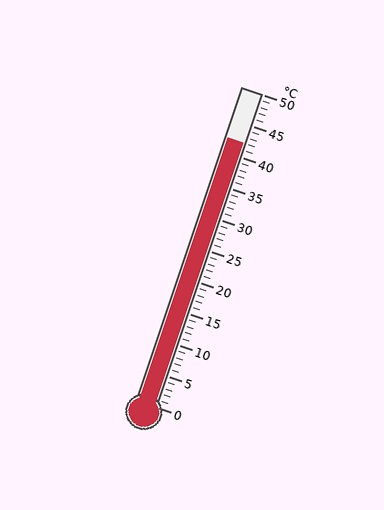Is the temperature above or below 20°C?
The temperature is above 20°C.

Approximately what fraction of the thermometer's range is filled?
The thermometer is filled to approximately 85% of its range.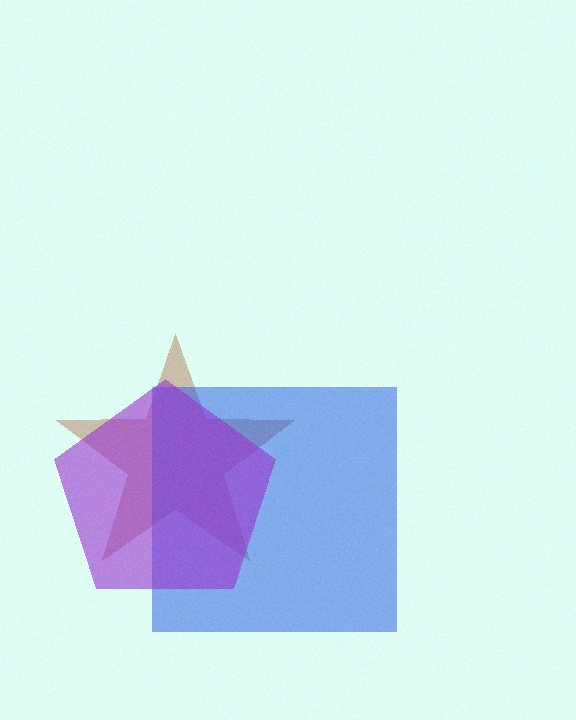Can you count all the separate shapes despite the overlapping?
Yes, there are 3 separate shapes.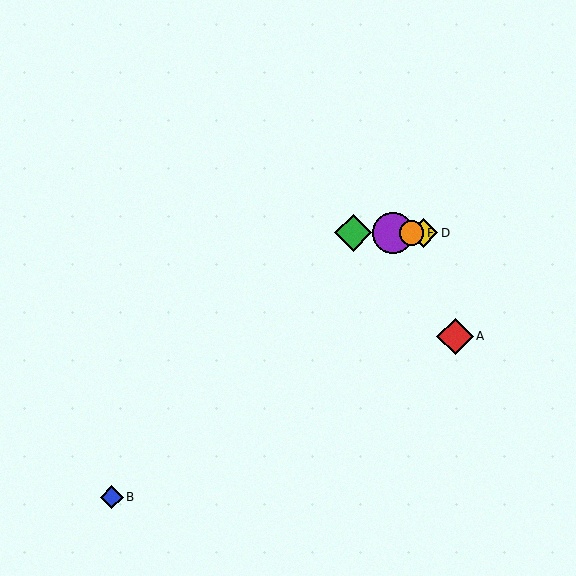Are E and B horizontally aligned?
No, E is at y≈233 and B is at y≈497.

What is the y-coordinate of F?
Object F is at y≈233.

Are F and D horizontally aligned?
Yes, both are at y≈233.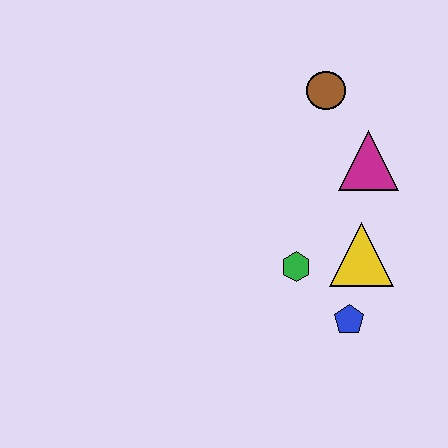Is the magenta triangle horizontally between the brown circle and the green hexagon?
No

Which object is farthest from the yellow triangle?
The brown circle is farthest from the yellow triangle.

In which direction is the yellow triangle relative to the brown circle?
The yellow triangle is below the brown circle.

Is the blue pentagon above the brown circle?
No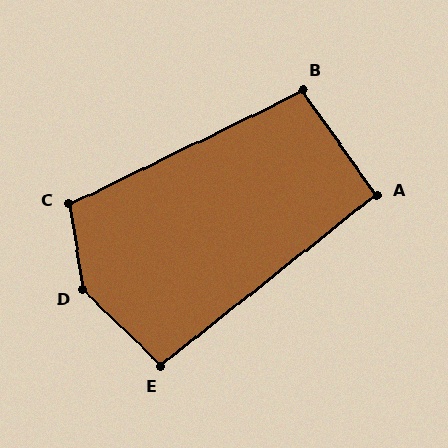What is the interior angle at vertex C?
Approximately 107 degrees (obtuse).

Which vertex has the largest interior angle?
D, at approximately 143 degrees.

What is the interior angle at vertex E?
Approximately 97 degrees (obtuse).